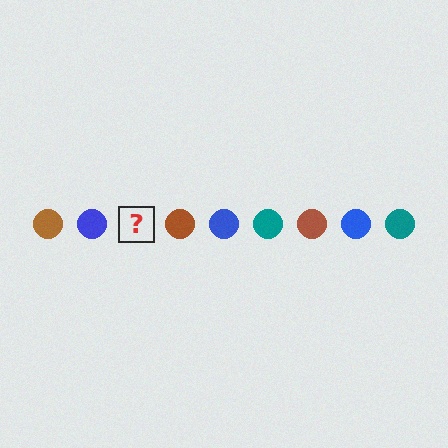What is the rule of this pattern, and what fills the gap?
The rule is that the pattern cycles through brown, blue, teal circles. The gap should be filled with a teal circle.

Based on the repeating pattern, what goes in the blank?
The blank should be a teal circle.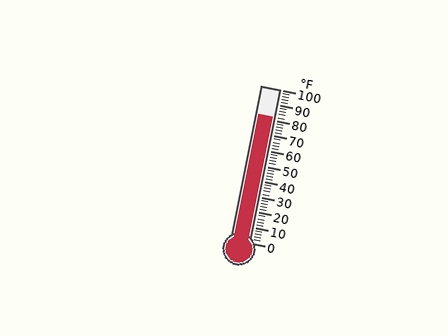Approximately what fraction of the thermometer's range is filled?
The thermometer is filled to approximately 80% of its range.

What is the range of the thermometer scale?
The thermometer scale ranges from 0°F to 100°F.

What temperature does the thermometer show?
The thermometer shows approximately 82°F.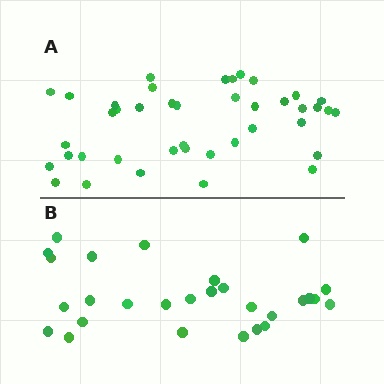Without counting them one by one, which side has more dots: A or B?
Region A (the top region) has more dots.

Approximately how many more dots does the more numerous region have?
Region A has approximately 15 more dots than region B.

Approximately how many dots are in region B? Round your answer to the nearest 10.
About 30 dots. (The exact count is 28, which rounds to 30.)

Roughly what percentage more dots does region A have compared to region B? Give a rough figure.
About 45% more.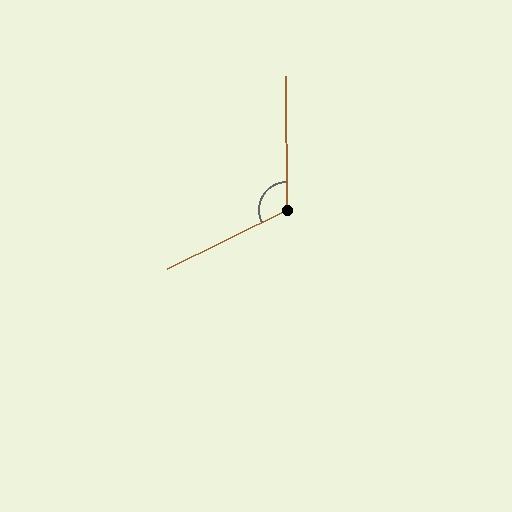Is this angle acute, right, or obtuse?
It is obtuse.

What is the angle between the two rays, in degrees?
Approximately 116 degrees.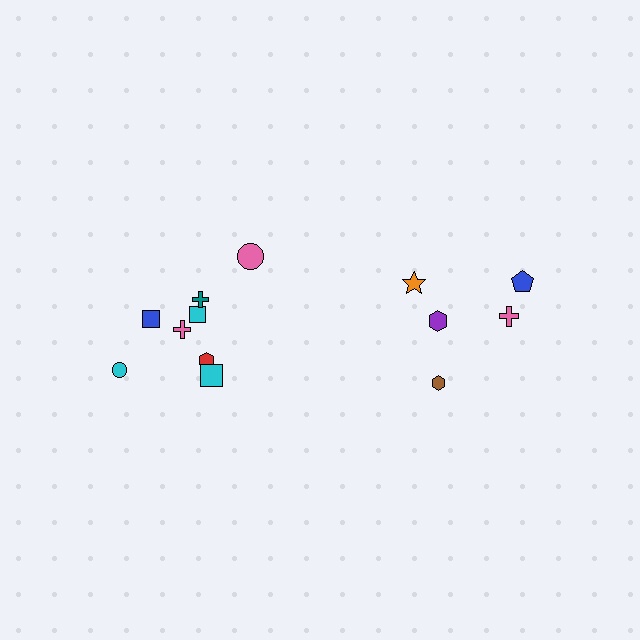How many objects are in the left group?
There are 8 objects.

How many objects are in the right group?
There are 5 objects.